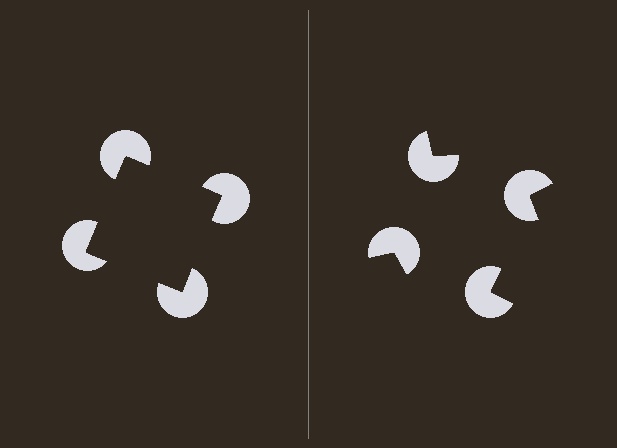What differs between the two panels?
The pac-man discs are positioned identically on both sides; only the wedge orientations differ. On the left they align to a square; on the right they are misaligned.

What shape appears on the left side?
An illusory square.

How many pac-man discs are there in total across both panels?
8 — 4 on each side.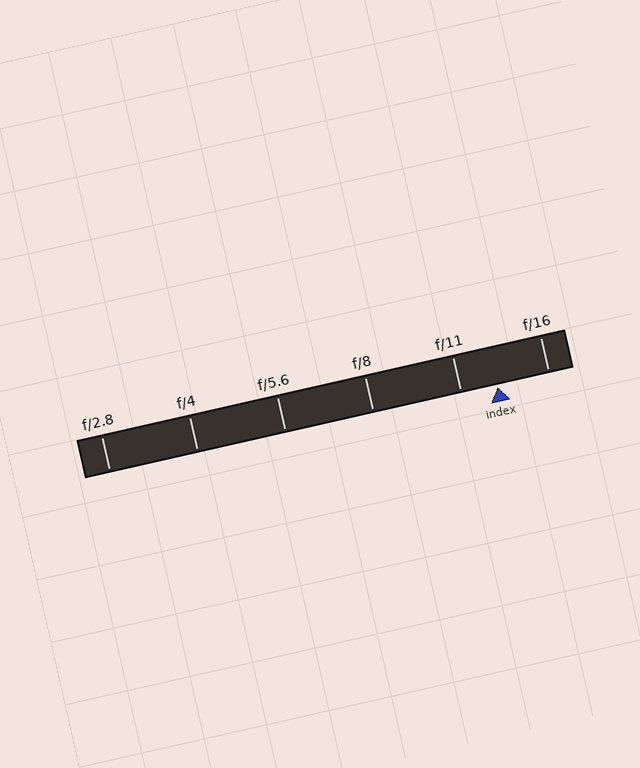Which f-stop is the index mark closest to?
The index mark is closest to f/11.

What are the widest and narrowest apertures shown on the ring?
The widest aperture shown is f/2.8 and the narrowest is f/16.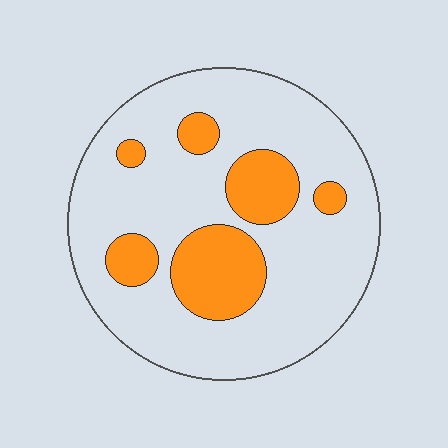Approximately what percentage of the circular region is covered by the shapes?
Approximately 20%.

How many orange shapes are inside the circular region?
6.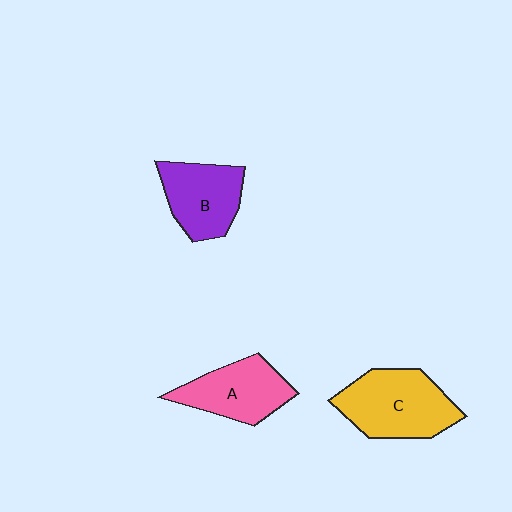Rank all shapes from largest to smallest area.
From largest to smallest: C (yellow), A (pink), B (purple).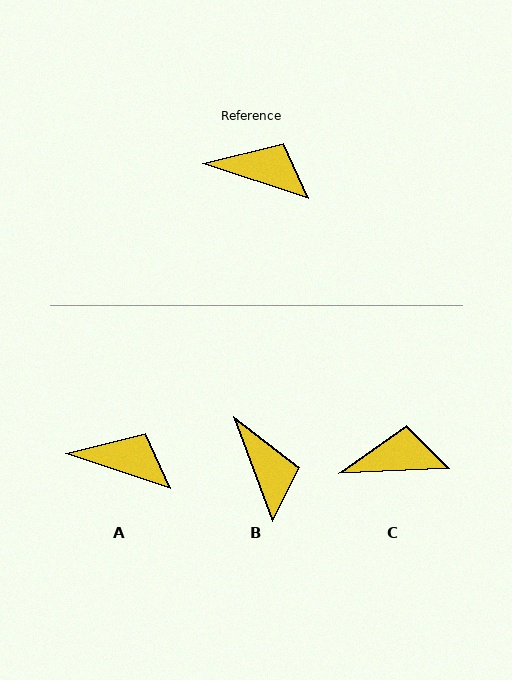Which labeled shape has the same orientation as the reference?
A.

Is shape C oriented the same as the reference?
No, it is off by about 21 degrees.